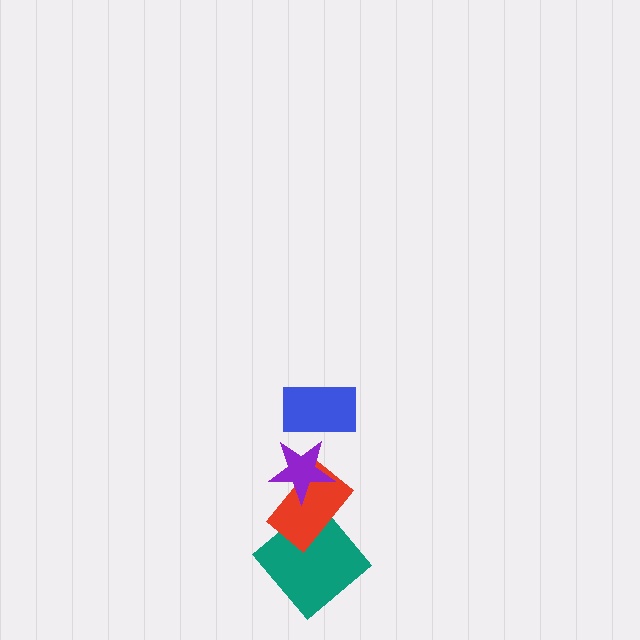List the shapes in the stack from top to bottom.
From top to bottom: the blue rectangle, the purple star, the red rectangle, the teal diamond.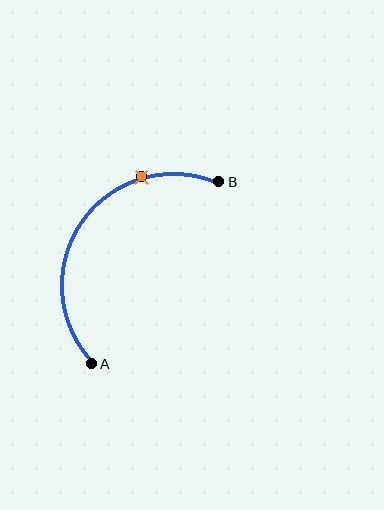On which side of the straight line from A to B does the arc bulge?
The arc bulges above and to the left of the straight line connecting A and B.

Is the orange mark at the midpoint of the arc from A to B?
No. The orange mark lies on the arc but is closer to endpoint B. The arc midpoint would be at the point on the curve equidistant along the arc from both A and B.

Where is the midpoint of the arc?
The arc midpoint is the point on the curve farthest from the straight line joining A and B. It sits above and to the left of that line.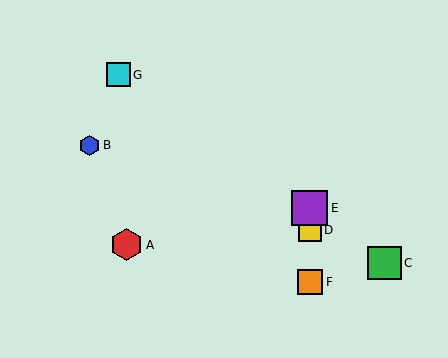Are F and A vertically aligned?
No, F is at x≈310 and A is at x≈127.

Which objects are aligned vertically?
Objects D, E, F are aligned vertically.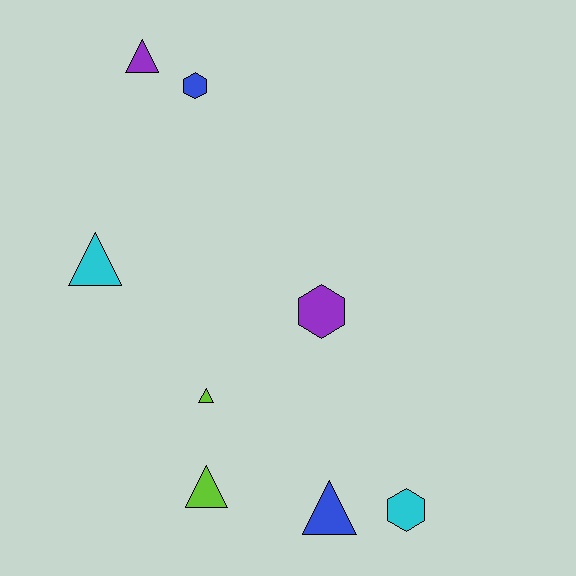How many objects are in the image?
There are 8 objects.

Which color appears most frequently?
Lime, with 2 objects.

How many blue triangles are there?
There is 1 blue triangle.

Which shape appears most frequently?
Triangle, with 5 objects.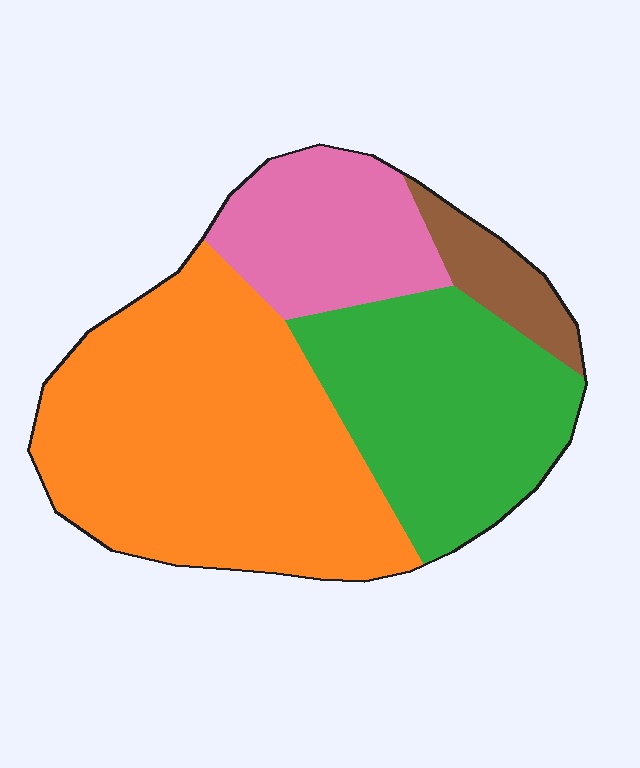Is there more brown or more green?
Green.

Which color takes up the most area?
Orange, at roughly 50%.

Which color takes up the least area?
Brown, at roughly 5%.